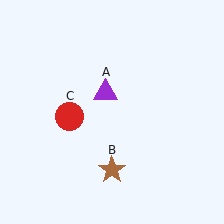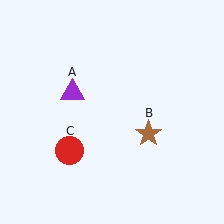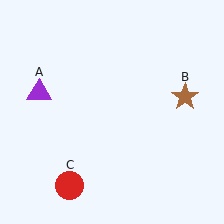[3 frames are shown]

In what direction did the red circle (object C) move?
The red circle (object C) moved down.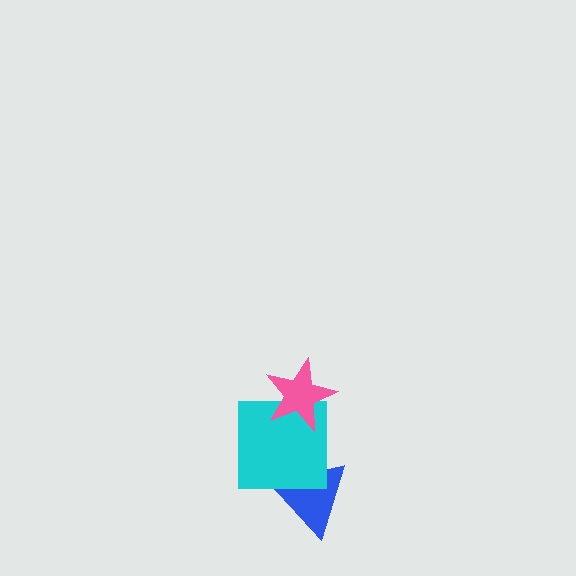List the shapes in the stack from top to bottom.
From top to bottom: the pink star, the cyan square, the blue triangle.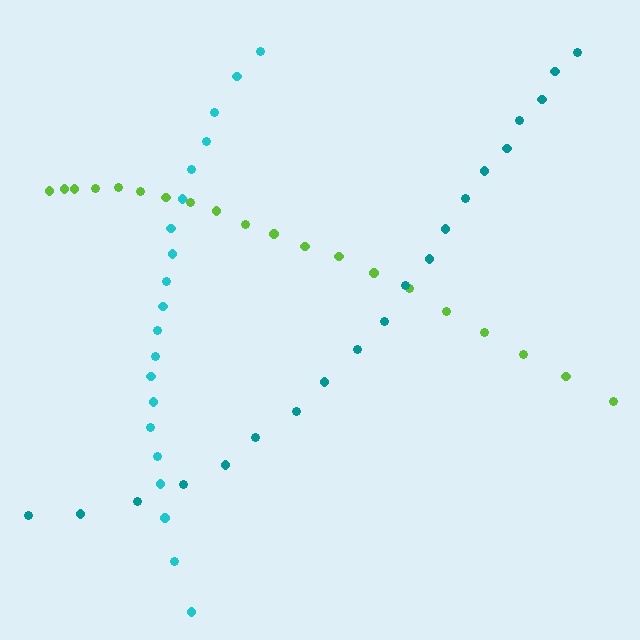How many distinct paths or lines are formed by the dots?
There are 3 distinct paths.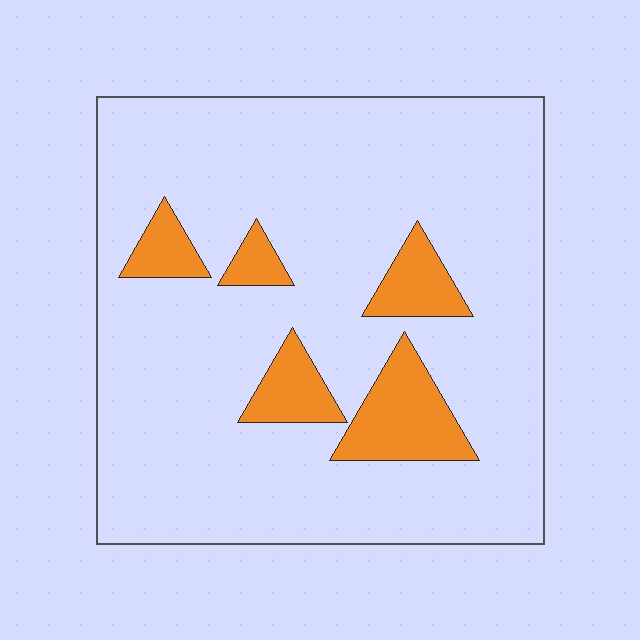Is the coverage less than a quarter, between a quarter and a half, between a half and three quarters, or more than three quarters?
Less than a quarter.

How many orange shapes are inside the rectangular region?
5.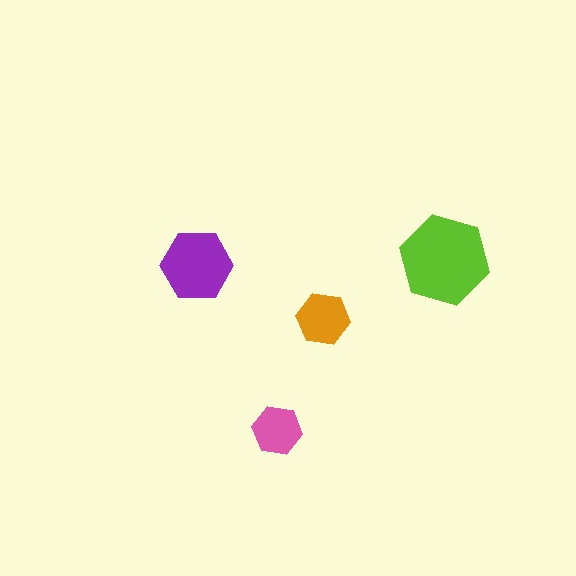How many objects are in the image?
There are 4 objects in the image.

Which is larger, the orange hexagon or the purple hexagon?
The purple one.